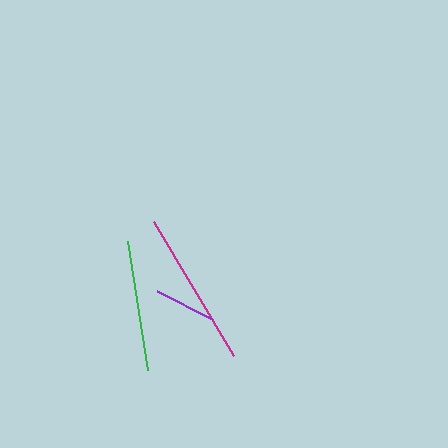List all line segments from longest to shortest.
From longest to shortest: magenta, green, purple.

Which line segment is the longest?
The magenta line is the longest at approximately 156 pixels.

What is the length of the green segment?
The green segment is approximately 130 pixels long.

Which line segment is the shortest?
The purple line is the shortest at approximately 62 pixels.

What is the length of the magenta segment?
The magenta segment is approximately 156 pixels long.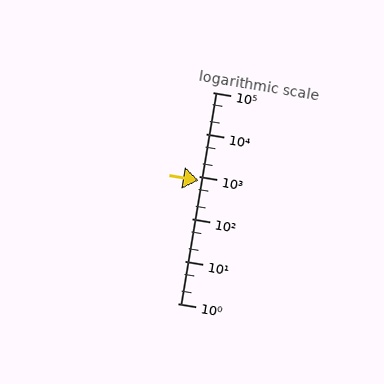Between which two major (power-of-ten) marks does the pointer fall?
The pointer is between 100 and 1000.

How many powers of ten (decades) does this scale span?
The scale spans 5 decades, from 1 to 100000.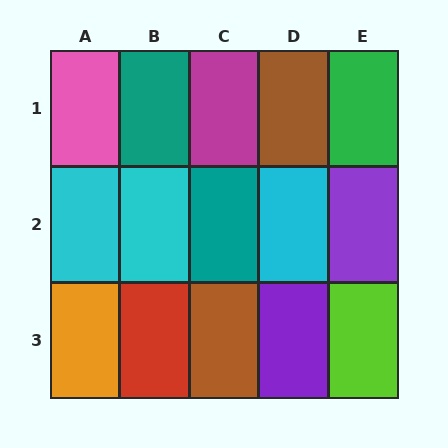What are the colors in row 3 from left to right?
Orange, red, brown, purple, lime.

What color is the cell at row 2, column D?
Cyan.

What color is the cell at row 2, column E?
Purple.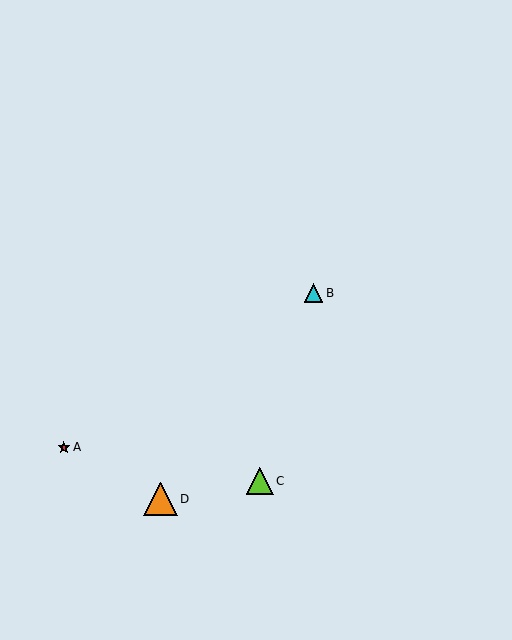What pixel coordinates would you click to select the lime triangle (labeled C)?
Click at (260, 481) to select the lime triangle C.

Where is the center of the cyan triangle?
The center of the cyan triangle is at (314, 293).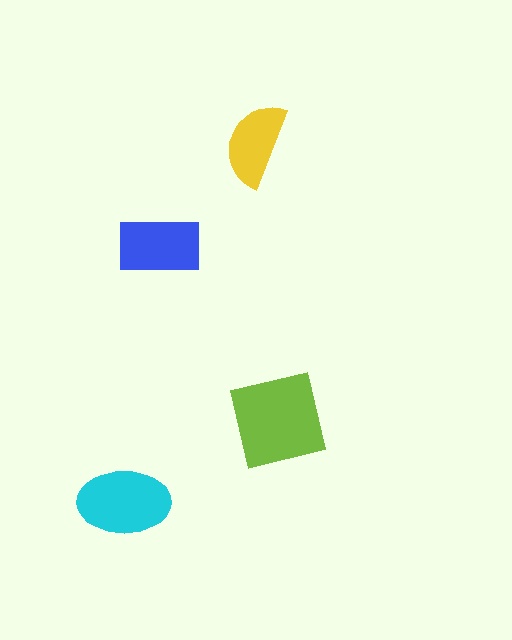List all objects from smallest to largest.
The yellow semicircle, the blue rectangle, the cyan ellipse, the lime square.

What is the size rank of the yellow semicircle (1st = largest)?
4th.